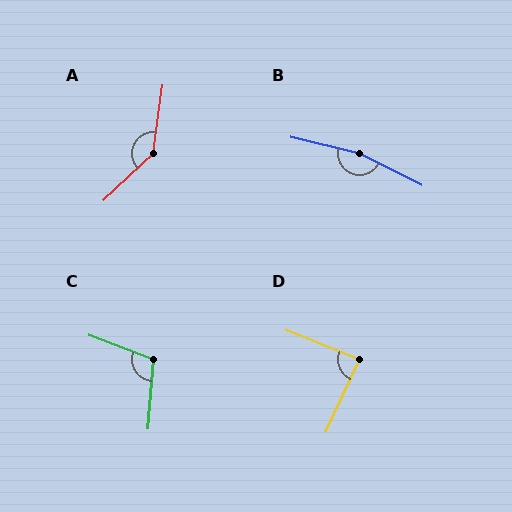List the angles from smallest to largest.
D (87°), C (107°), A (141°), B (167°).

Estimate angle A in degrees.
Approximately 141 degrees.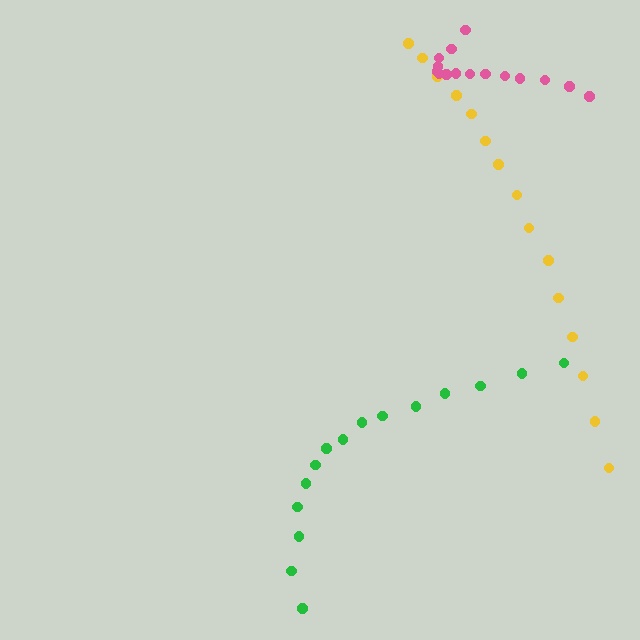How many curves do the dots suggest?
There are 3 distinct paths.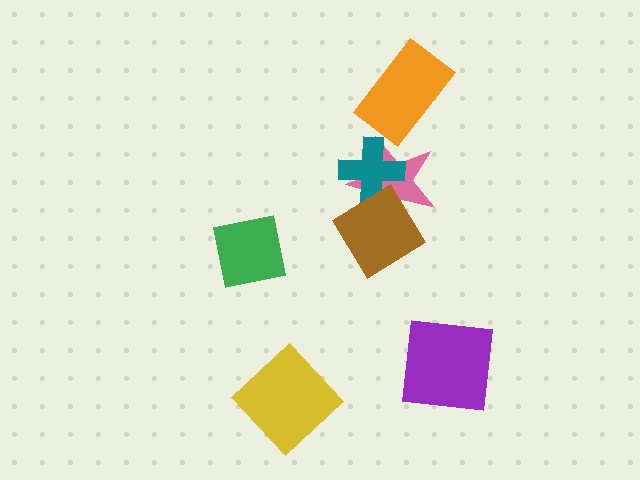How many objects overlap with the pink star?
2 objects overlap with the pink star.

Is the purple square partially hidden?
No, no other shape covers it.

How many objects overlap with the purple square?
0 objects overlap with the purple square.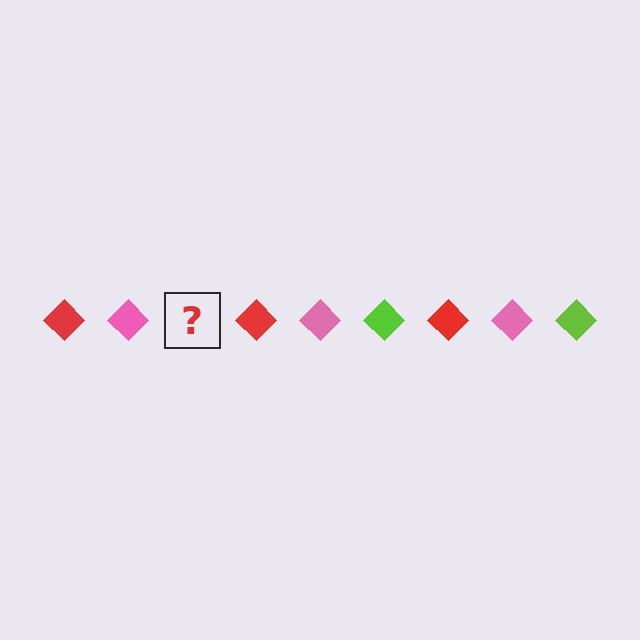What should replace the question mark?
The question mark should be replaced with a lime diamond.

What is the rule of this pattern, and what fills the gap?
The rule is that the pattern cycles through red, pink, lime diamonds. The gap should be filled with a lime diamond.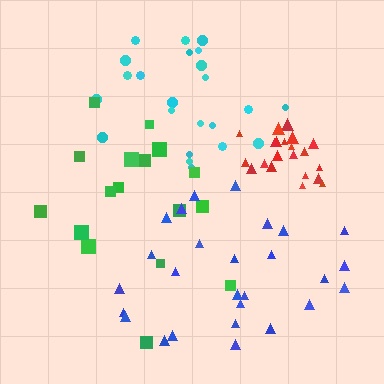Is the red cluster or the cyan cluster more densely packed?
Red.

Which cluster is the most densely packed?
Red.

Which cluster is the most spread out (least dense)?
Green.